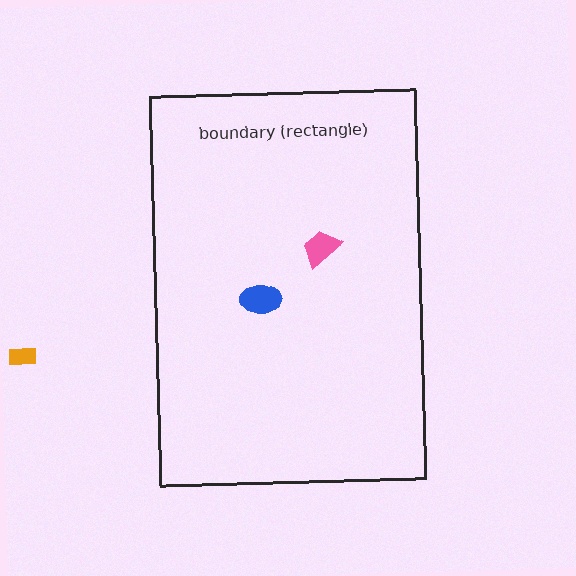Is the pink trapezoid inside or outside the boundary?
Inside.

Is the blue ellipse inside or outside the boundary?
Inside.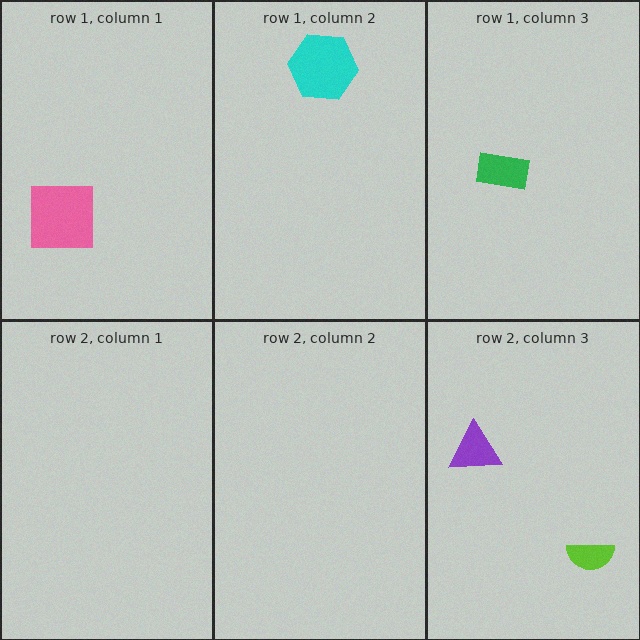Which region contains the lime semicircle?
The row 2, column 3 region.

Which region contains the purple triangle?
The row 2, column 3 region.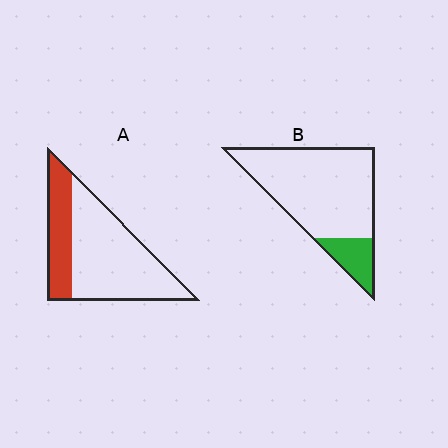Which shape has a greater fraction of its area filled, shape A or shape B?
Shape A.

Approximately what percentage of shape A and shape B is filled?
A is approximately 30% and B is approximately 15%.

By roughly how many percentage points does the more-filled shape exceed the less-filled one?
By roughly 15 percentage points (A over B).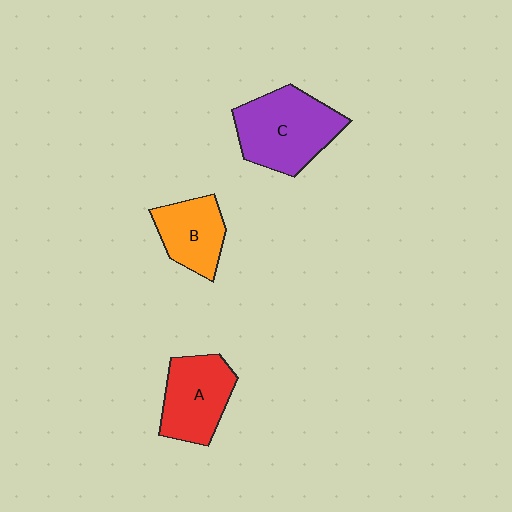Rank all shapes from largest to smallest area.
From largest to smallest: C (purple), A (red), B (orange).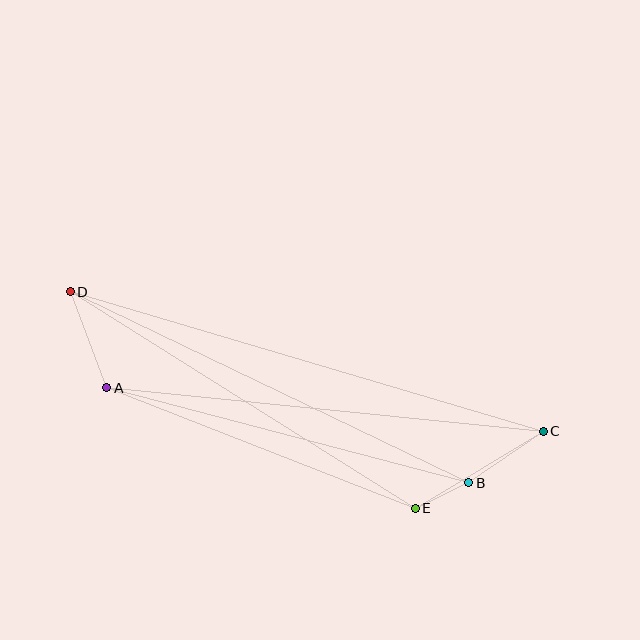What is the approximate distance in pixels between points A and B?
The distance between A and B is approximately 374 pixels.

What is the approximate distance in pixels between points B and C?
The distance between B and C is approximately 91 pixels.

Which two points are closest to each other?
Points B and E are closest to each other.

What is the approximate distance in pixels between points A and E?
The distance between A and E is approximately 331 pixels.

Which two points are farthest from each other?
Points C and D are farthest from each other.